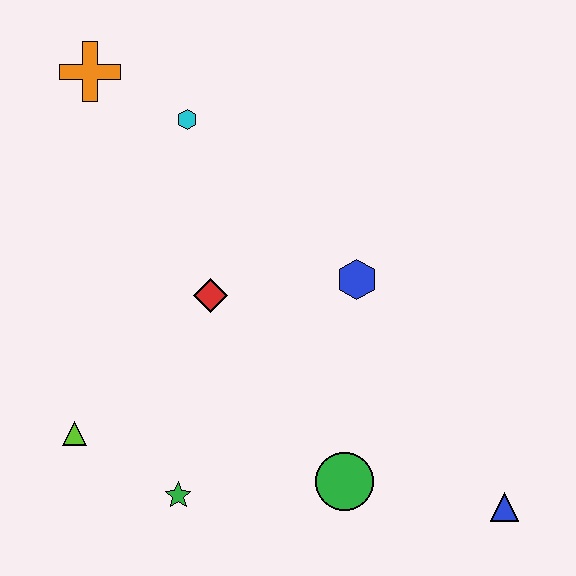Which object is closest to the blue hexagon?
The red diamond is closest to the blue hexagon.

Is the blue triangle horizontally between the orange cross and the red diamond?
No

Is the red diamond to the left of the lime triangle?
No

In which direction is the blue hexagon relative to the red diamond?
The blue hexagon is to the right of the red diamond.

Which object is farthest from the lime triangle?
The blue triangle is farthest from the lime triangle.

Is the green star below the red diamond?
Yes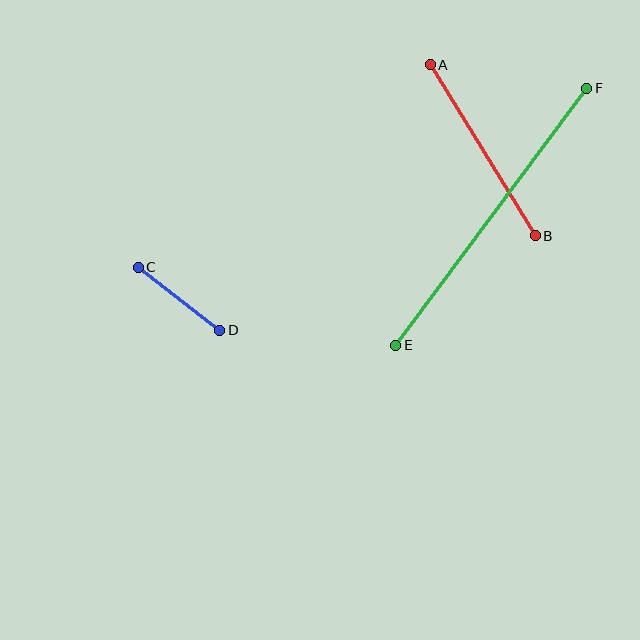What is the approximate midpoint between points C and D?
The midpoint is at approximately (179, 299) pixels.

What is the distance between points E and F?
The distance is approximately 320 pixels.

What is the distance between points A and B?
The distance is approximately 201 pixels.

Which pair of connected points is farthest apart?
Points E and F are farthest apart.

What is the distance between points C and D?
The distance is approximately 103 pixels.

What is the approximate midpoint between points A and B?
The midpoint is at approximately (483, 150) pixels.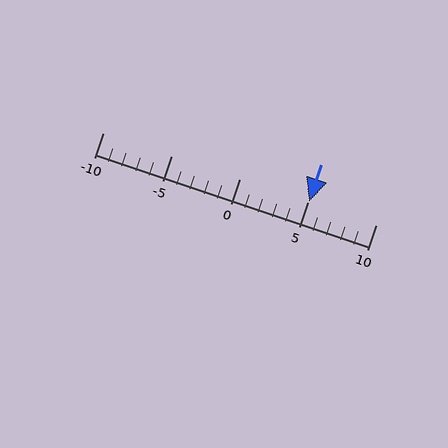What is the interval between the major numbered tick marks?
The major tick marks are spaced 5 units apart.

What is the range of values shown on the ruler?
The ruler shows values from -10 to 10.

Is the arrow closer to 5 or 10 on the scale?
The arrow is closer to 5.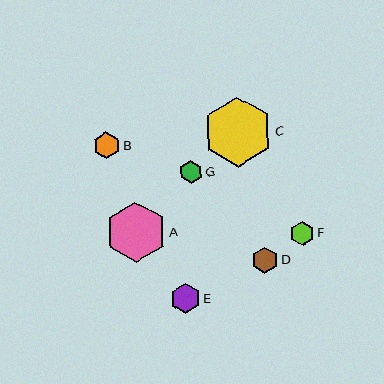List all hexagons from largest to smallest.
From largest to smallest: C, A, E, B, D, F, G.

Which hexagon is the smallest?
Hexagon G is the smallest with a size of approximately 23 pixels.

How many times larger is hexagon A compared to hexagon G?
Hexagon A is approximately 2.7 times the size of hexagon G.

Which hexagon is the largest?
Hexagon C is the largest with a size of approximately 70 pixels.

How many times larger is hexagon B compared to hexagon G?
Hexagon B is approximately 1.2 times the size of hexagon G.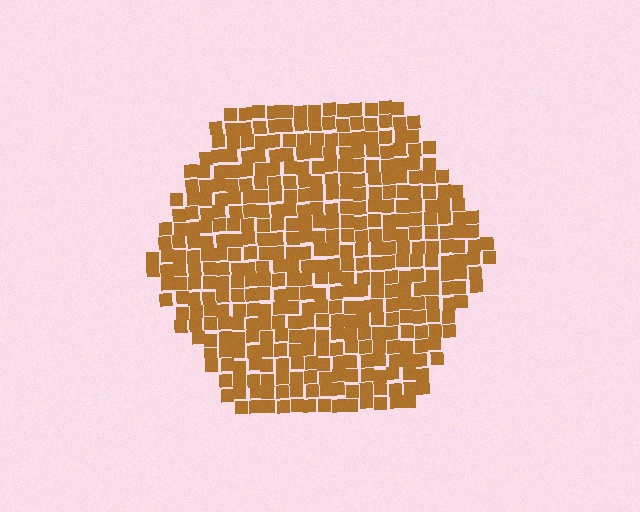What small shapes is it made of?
It is made of small squares.